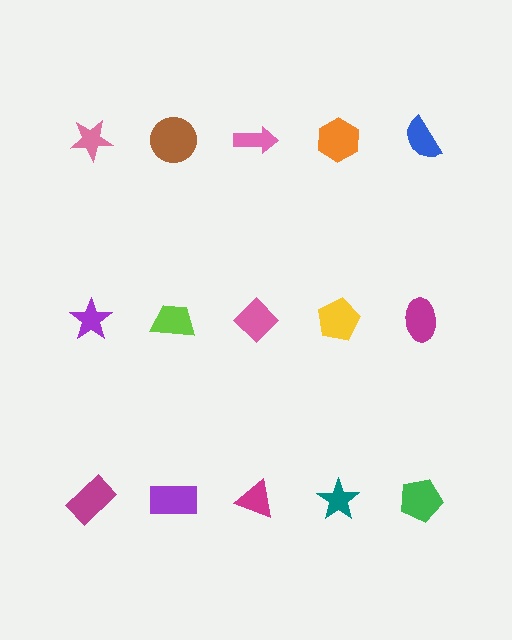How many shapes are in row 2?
5 shapes.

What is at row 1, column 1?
A pink star.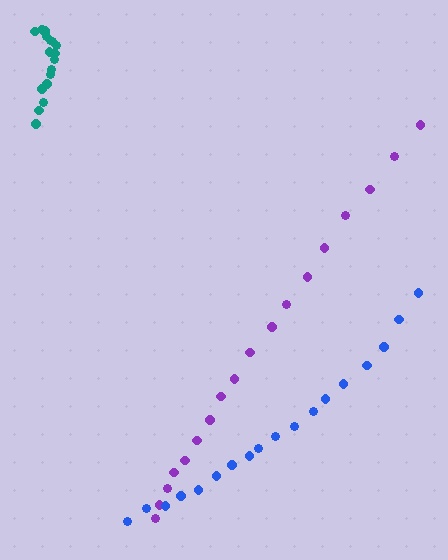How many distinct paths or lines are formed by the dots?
There are 3 distinct paths.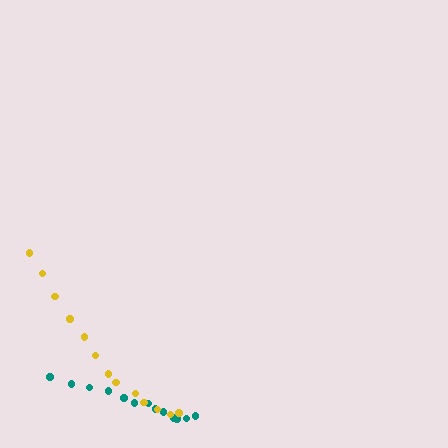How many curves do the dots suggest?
There are 2 distinct paths.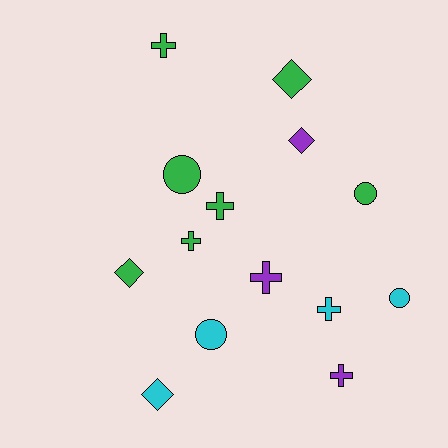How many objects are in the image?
There are 14 objects.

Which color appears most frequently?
Green, with 7 objects.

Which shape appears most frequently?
Cross, with 6 objects.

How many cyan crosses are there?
There is 1 cyan cross.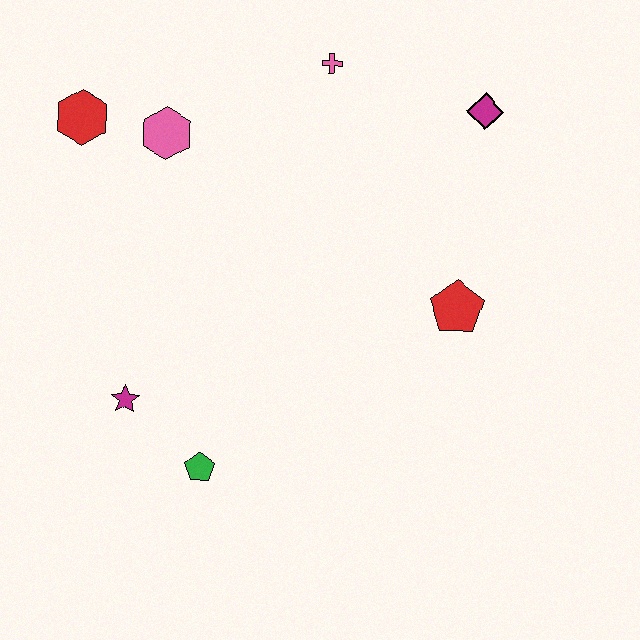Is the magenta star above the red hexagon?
No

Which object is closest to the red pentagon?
The magenta diamond is closest to the red pentagon.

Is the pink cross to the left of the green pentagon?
No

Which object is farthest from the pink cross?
The green pentagon is farthest from the pink cross.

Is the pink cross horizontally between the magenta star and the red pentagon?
Yes